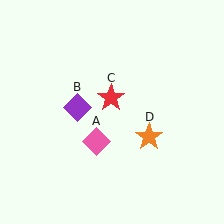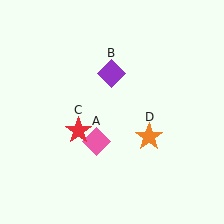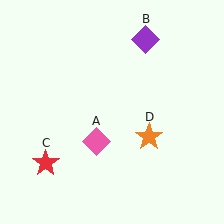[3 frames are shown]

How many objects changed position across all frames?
2 objects changed position: purple diamond (object B), red star (object C).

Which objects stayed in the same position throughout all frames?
Pink diamond (object A) and orange star (object D) remained stationary.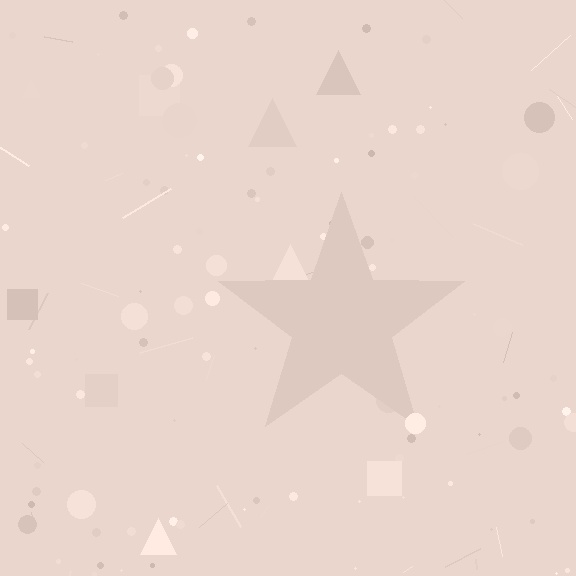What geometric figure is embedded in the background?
A star is embedded in the background.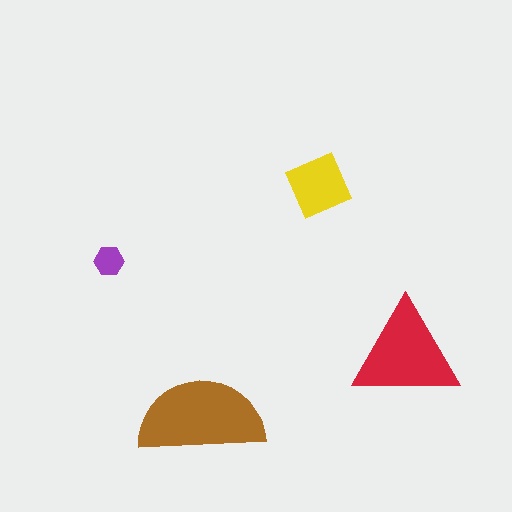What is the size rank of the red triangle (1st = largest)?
2nd.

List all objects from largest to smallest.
The brown semicircle, the red triangle, the yellow square, the purple hexagon.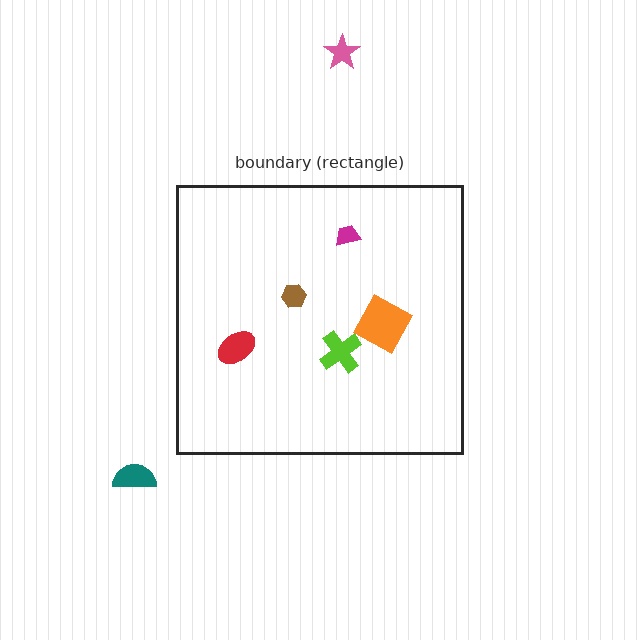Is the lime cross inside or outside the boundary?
Inside.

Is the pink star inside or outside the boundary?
Outside.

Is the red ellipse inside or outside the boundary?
Inside.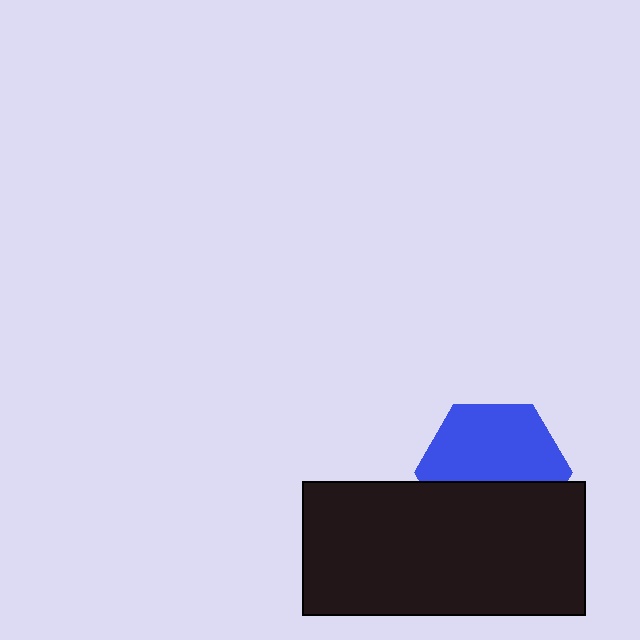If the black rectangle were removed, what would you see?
You would see the complete blue hexagon.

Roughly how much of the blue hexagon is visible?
About half of it is visible (roughly 58%).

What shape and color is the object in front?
The object in front is a black rectangle.